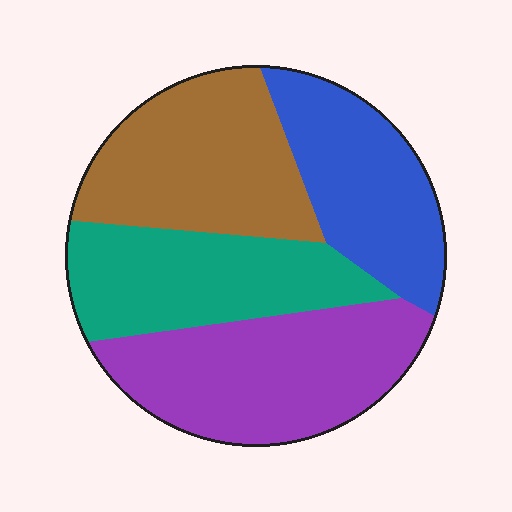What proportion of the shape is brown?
Brown takes up between a sixth and a third of the shape.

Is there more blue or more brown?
Brown.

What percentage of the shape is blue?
Blue takes up about one fifth (1/5) of the shape.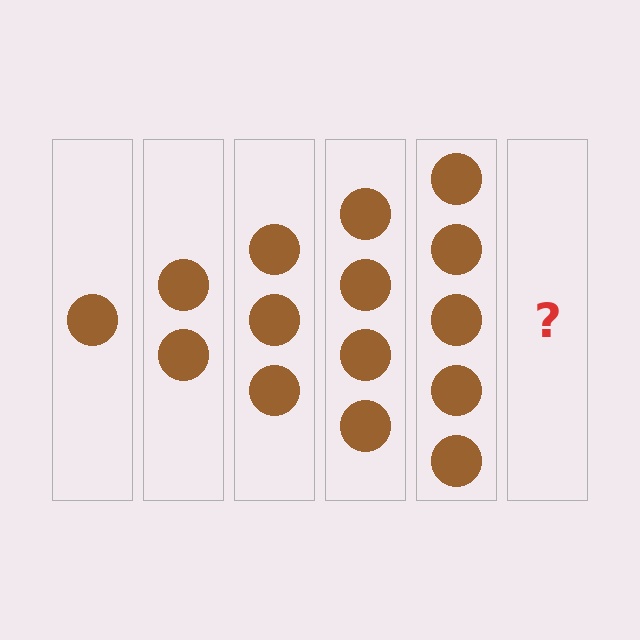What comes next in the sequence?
The next element should be 6 circles.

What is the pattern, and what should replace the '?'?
The pattern is that each step adds one more circle. The '?' should be 6 circles.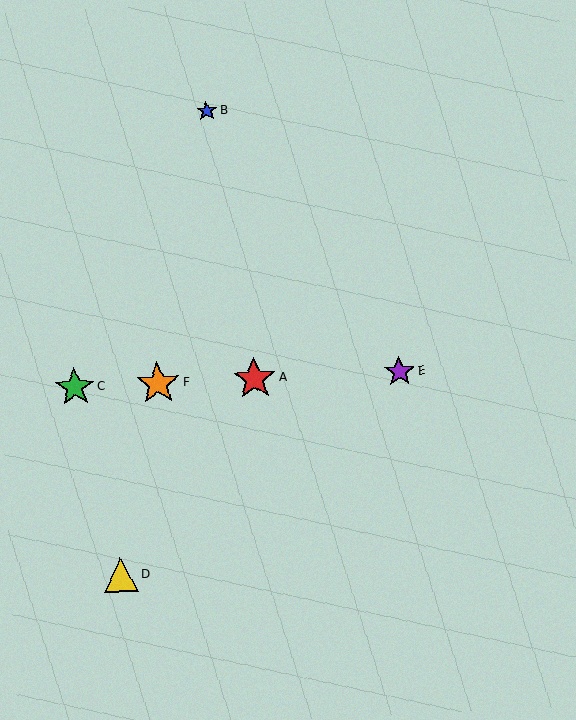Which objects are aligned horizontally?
Objects A, C, E, F are aligned horizontally.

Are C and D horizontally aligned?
No, C is at y≈388 and D is at y≈575.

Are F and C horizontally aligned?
Yes, both are at y≈383.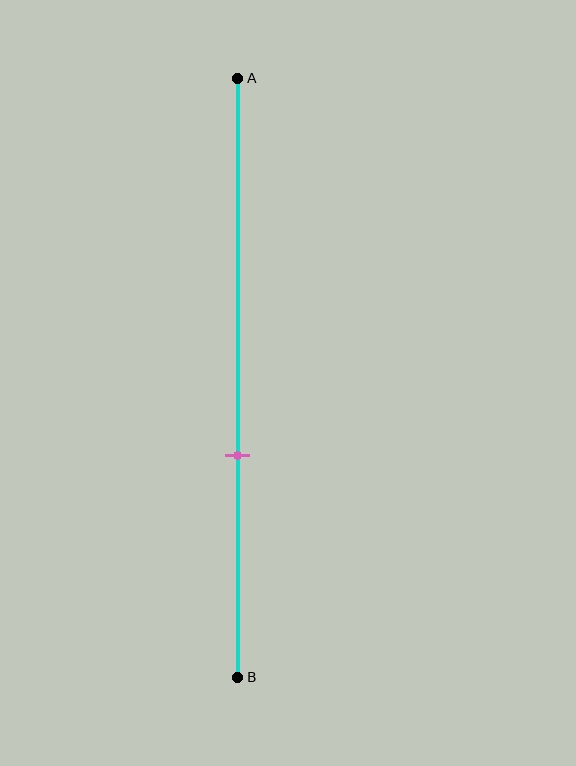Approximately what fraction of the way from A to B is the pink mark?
The pink mark is approximately 65% of the way from A to B.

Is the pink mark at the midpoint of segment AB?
No, the mark is at about 65% from A, not at the 50% midpoint.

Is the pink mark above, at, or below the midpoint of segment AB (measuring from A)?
The pink mark is below the midpoint of segment AB.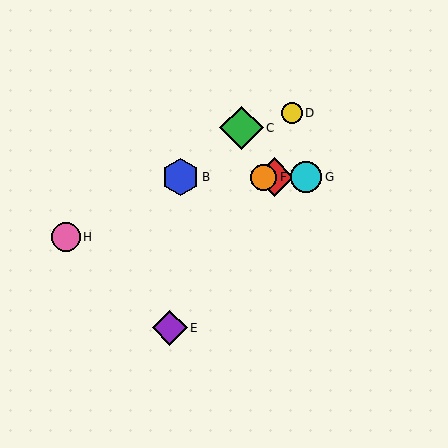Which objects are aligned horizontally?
Objects A, B, F, G are aligned horizontally.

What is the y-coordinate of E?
Object E is at y≈328.